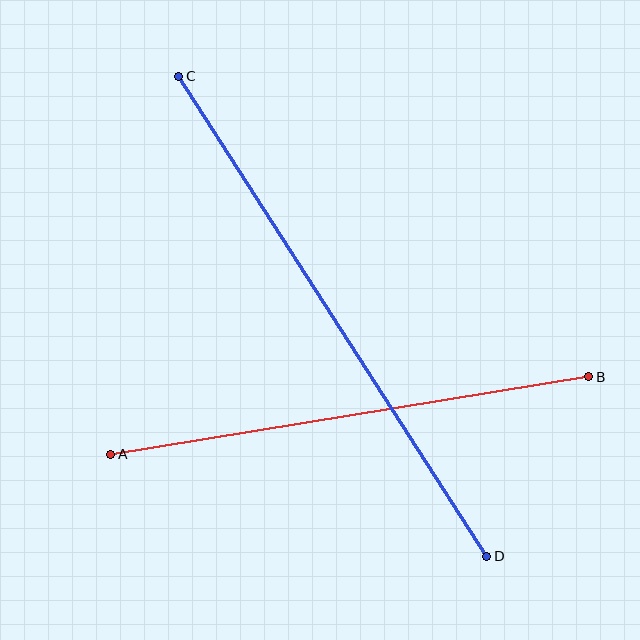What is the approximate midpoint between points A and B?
The midpoint is at approximately (350, 416) pixels.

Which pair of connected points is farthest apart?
Points C and D are farthest apart.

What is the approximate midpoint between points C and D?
The midpoint is at approximately (333, 316) pixels.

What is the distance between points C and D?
The distance is approximately 570 pixels.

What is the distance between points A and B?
The distance is approximately 484 pixels.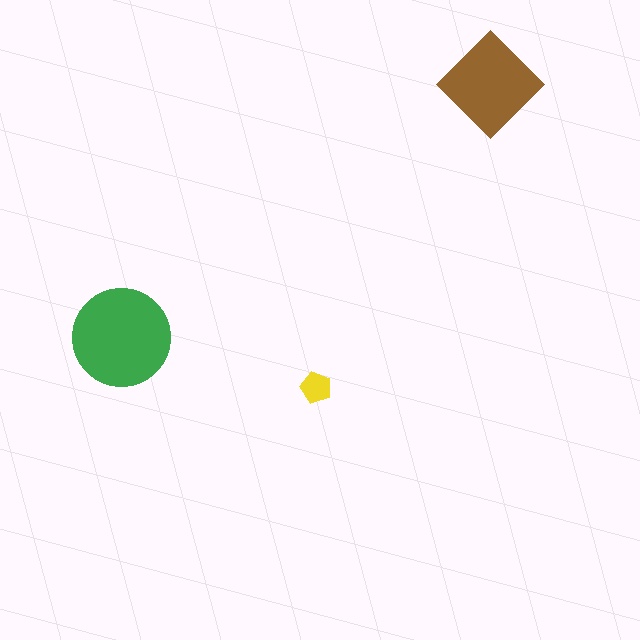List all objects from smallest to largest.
The yellow pentagon, the brown diamond, the green circle.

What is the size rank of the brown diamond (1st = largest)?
2nd.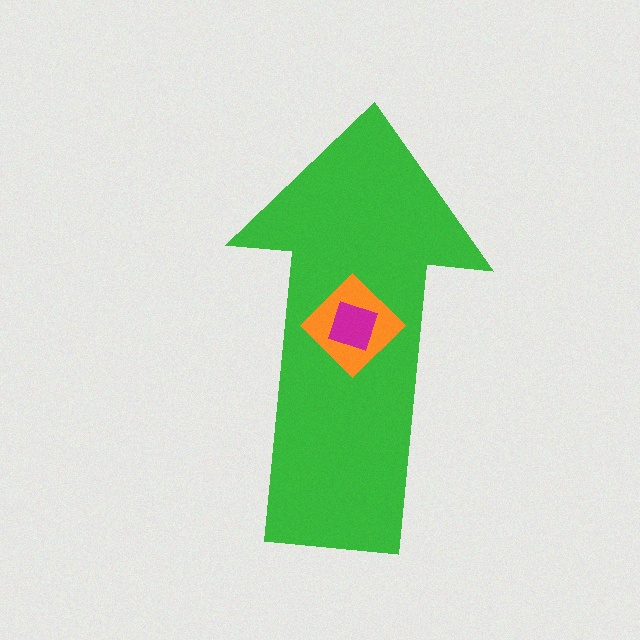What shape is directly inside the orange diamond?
The magenta square.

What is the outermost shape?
The green arrow.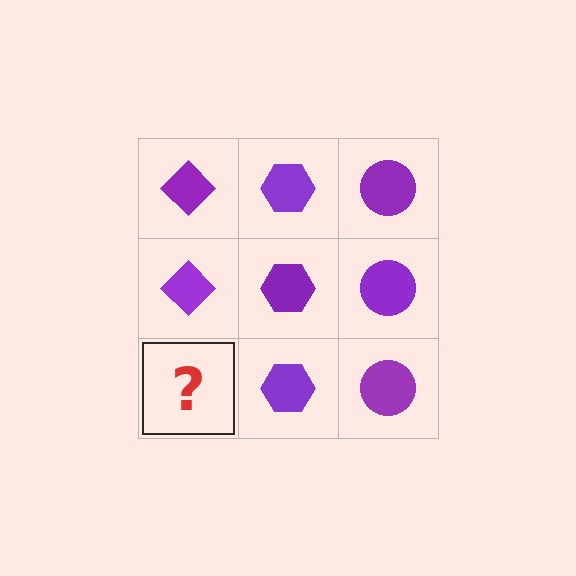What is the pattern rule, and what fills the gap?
The rule is that each column has a consistent shape. The gap should be filled with a purple diamond.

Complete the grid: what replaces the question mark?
The question mark should be replaced with a purple diamond.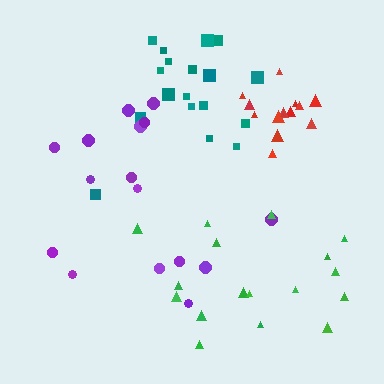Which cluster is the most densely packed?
Red.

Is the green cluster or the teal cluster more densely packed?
Teal.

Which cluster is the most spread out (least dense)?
Green.